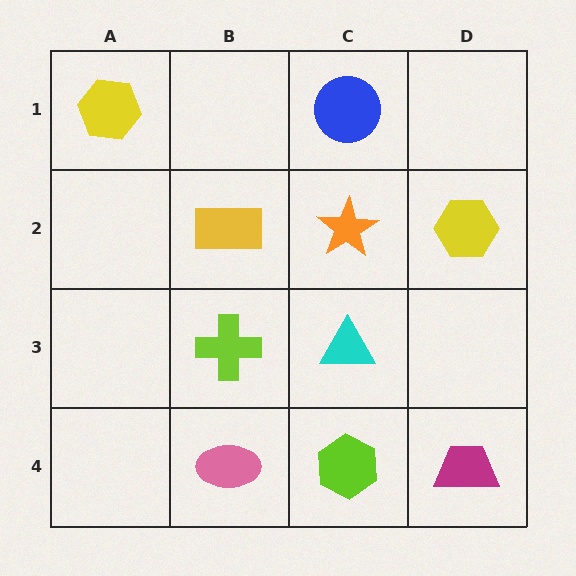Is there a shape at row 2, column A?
No, that cell is empty.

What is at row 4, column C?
A lime hexagon.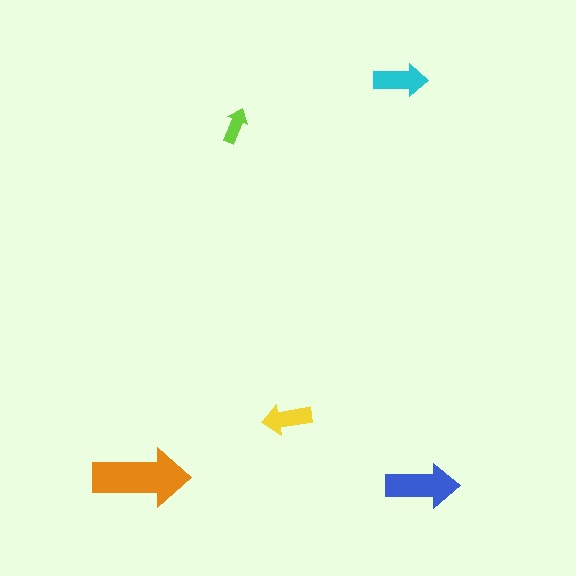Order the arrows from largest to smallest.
the orange one, the blue one, the cyan one, the yellow one, the lime one.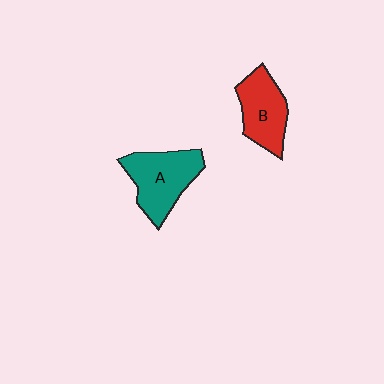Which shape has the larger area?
Shape A (teal).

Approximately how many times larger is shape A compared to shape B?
Approximately 1.2 times.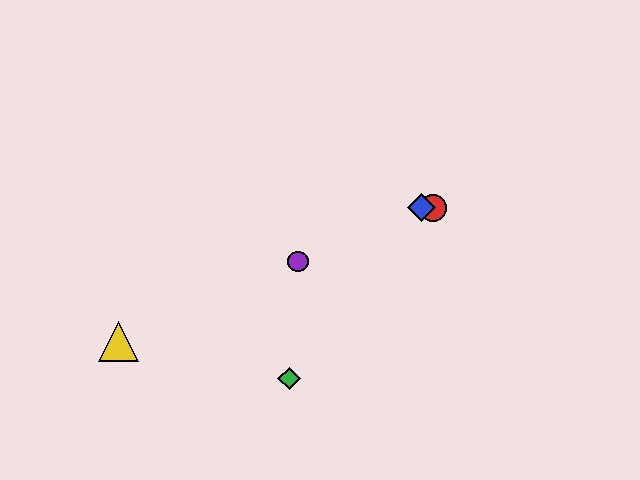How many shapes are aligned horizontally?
2 shapes (the red circle, the blue diamond) are aligned horizontally.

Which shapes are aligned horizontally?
The red circle, the blue diamond are aligned horizontally.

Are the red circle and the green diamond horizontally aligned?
No, the red circle is at y≈208 and the green diamond is at y≈379.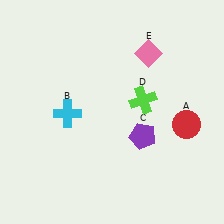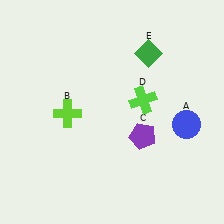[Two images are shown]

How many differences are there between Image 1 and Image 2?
There are 3 differences between the two images.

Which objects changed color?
A changed from red to blue. B changed from cyan to lime. E changed from pink to green.